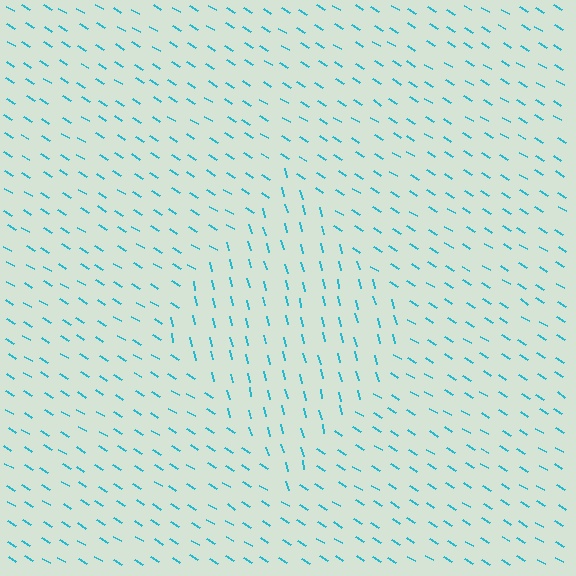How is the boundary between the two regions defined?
The boundary is defined purely by a change in line orientation (approximately 45 degrees difference). All lines are the same color and thickness.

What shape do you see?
I see a diamond.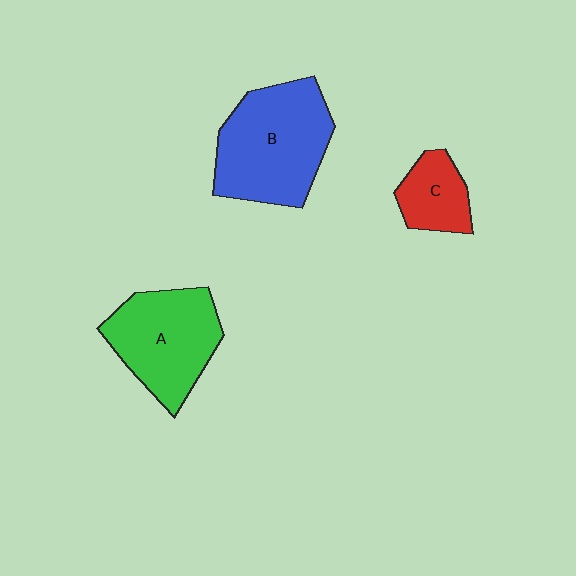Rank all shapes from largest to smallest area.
From largest to smallest: B (blue), A (green), C (red).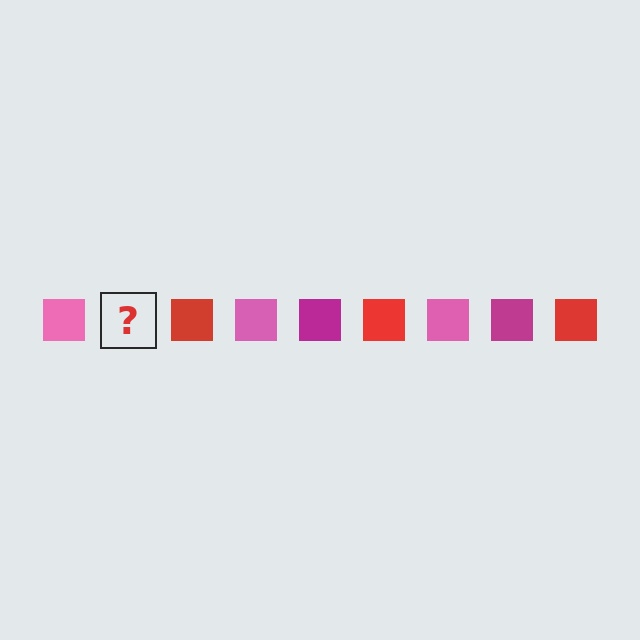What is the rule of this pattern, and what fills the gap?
The rule is that the pattern cycles through pink, magenta, red squares. The gap should be filled with a magenta square.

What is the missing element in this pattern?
The missing element is a magenta square.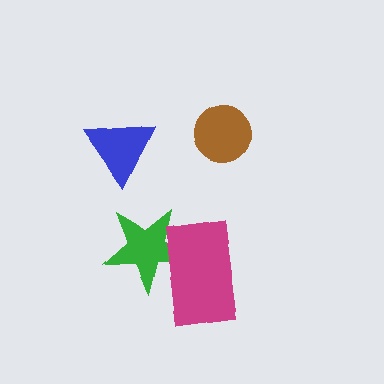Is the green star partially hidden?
Yes, it is partially covered by another shape.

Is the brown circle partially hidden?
No, no other shape covers it.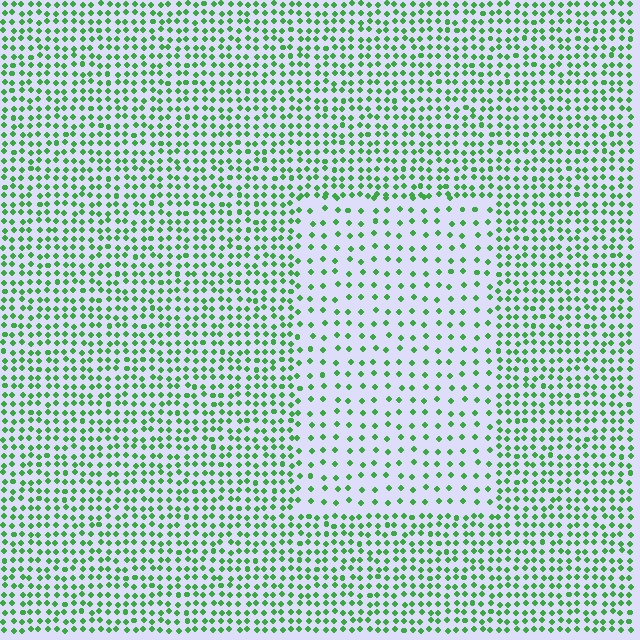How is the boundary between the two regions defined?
The boundary is defined by a change in element density (approximately 2.1x ratio). All elements are the same color, size, and shape.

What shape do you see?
I see a rectangle.